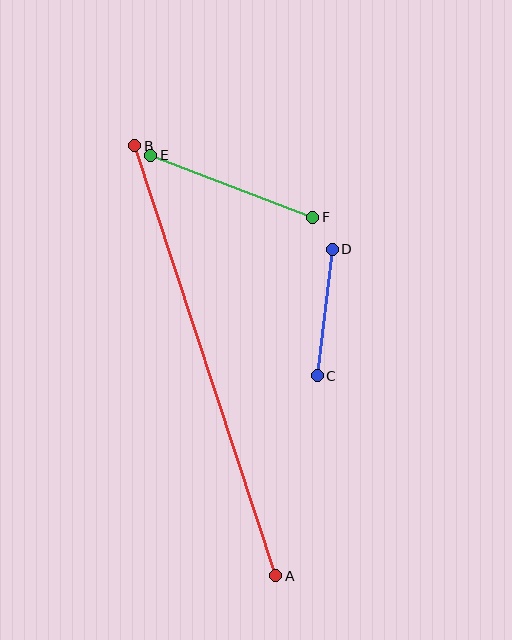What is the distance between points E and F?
The distance is approximately 173 pixels.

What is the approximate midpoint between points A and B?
The midpoint is at approximately (205, 361) pixels.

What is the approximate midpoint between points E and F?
The midpoint is at approximately (232, 186) pixels.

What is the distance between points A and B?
The distance is approximately 453 pixels.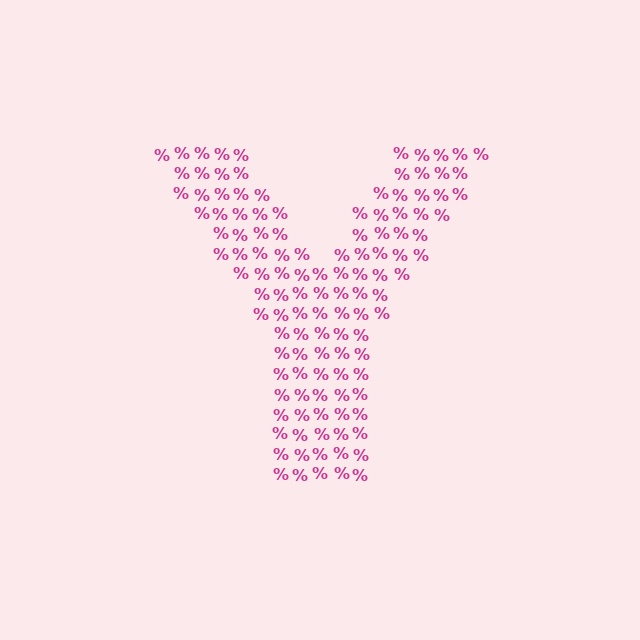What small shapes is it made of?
It is made of small percent signs.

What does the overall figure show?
The overall figure shows the letter Y.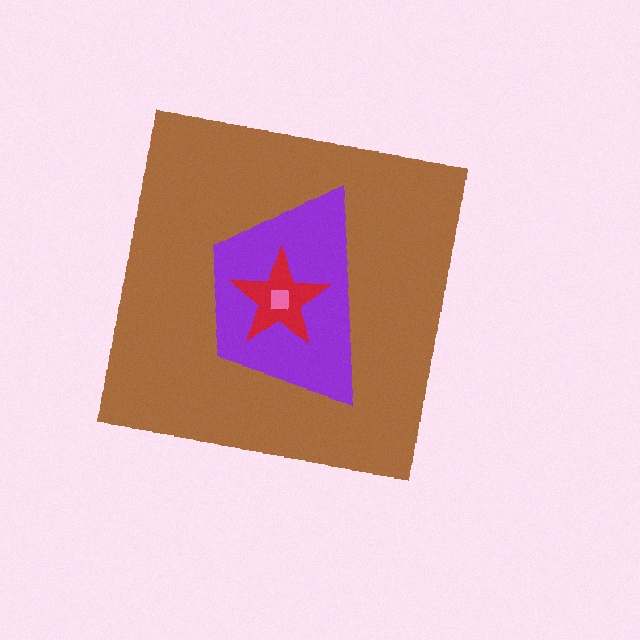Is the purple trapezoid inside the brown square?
Yes.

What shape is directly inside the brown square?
The purple trapezoid.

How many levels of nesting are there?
4.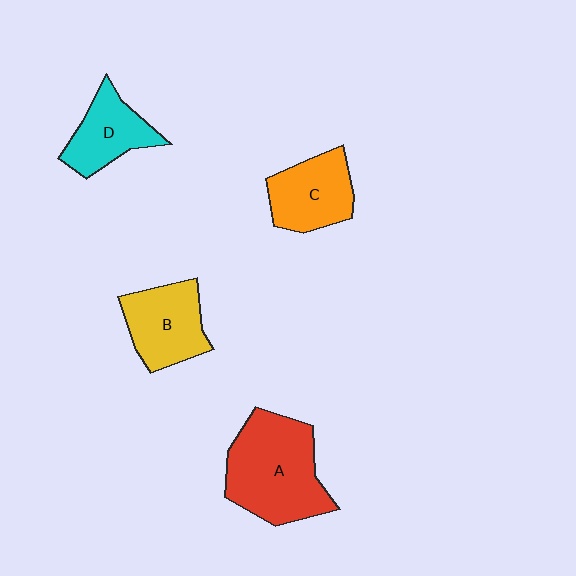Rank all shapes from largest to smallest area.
From largest to smallest: A (red), B (yellow), C (orange), D (cyan).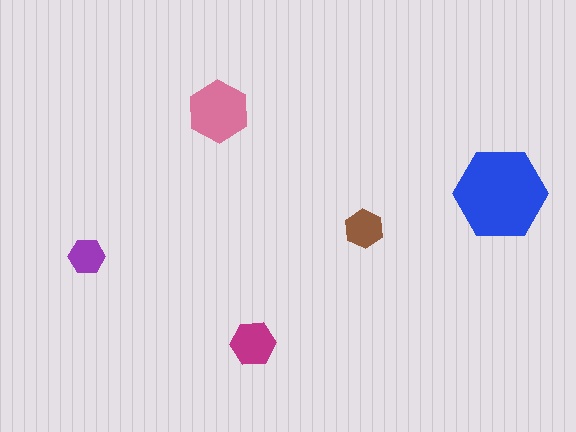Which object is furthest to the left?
The purple hexagon is leftmost.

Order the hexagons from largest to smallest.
the blue one, the pink one, the magenta one, the brown one, the purple one.